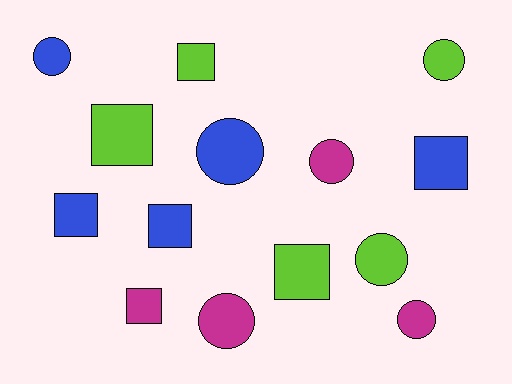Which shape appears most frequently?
Square, with 7 objects.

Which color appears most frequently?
Lime, with 5 objects.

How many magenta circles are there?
There are 3 magenta circles.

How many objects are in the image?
There are 14 objects.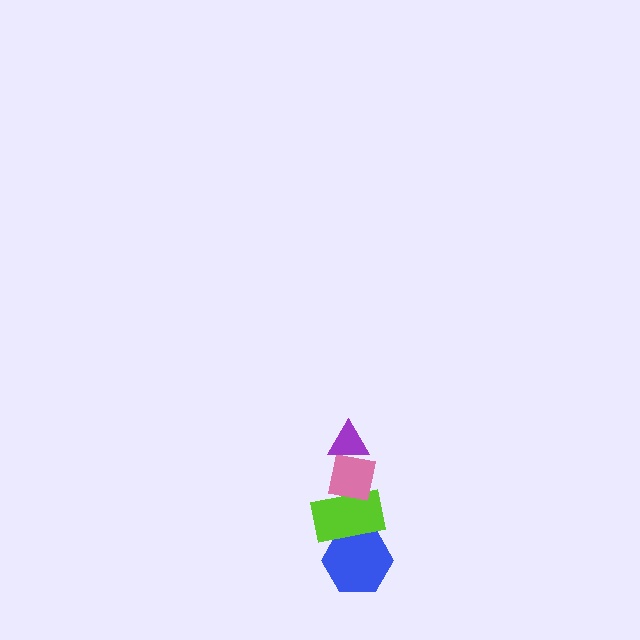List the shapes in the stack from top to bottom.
From top to bottom: the purple triangle, the pink square, the lime rectangle, the blue hexagon.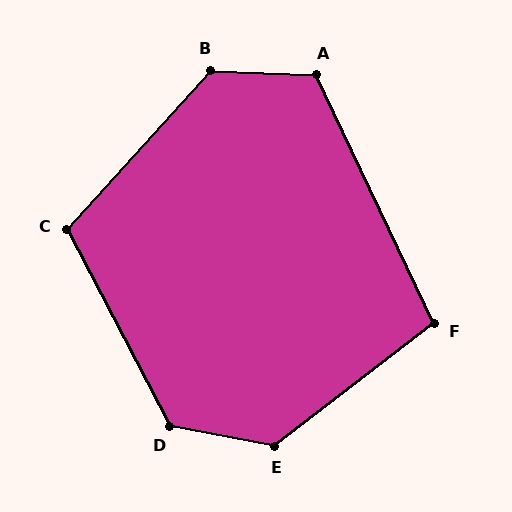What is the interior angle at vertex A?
Approximately 118 degrees (obtuse).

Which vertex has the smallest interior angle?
F, at approximately 102 degrees.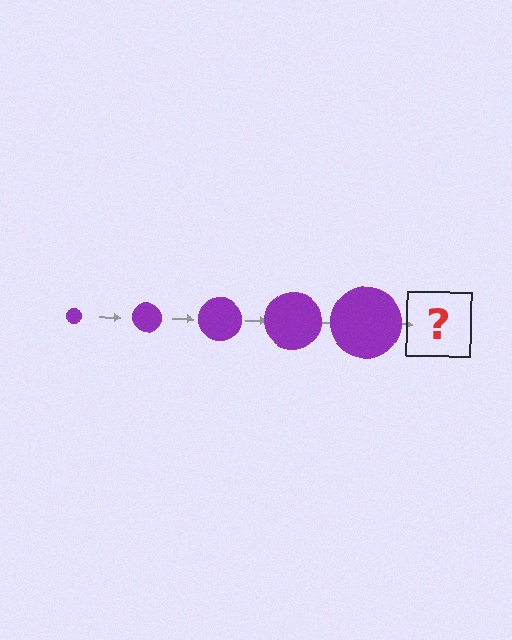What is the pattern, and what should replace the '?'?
The pattern is that the circle gets progressively larger each step. The '?' should be a purple circle, larger than the previous one.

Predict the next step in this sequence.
The next step is a purple circle, larger than the previous one.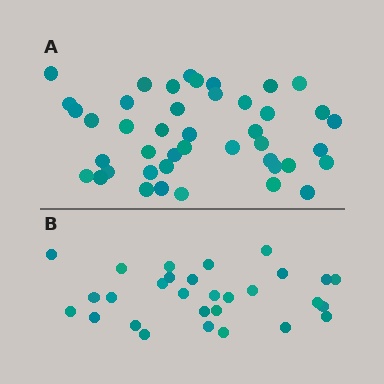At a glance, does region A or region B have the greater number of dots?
Region A (the top region) has more dots.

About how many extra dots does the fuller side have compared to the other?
Region A has approximately 15 more dots than region B.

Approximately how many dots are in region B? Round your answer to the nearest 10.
About 30 dots. (The exact count is 29, which rounds to 30.)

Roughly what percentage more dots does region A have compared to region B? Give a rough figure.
About 50% more.